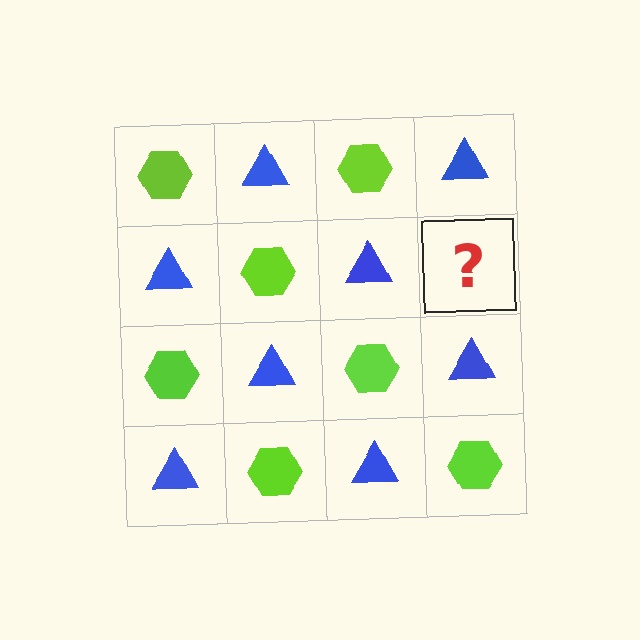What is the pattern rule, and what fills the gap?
The rule is that it alternates lime hexagon and blue triangle in a checkerboard pattern. The gap should be filled with a lime hexagon.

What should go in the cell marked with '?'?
The missing cell should contain a lime hexagon.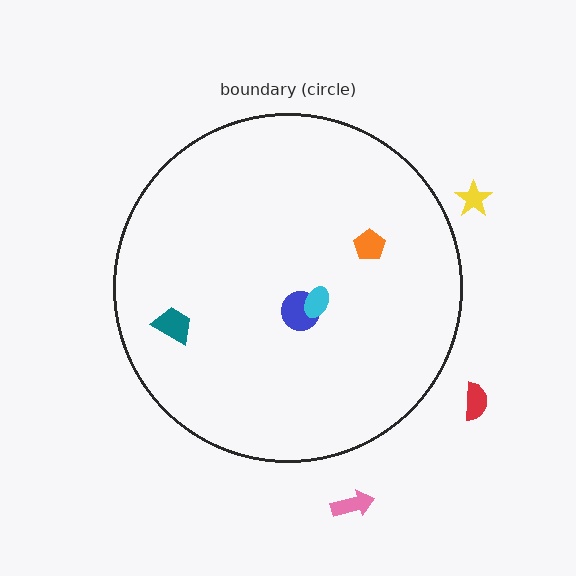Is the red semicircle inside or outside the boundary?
Outside.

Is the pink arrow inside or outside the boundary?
Outside.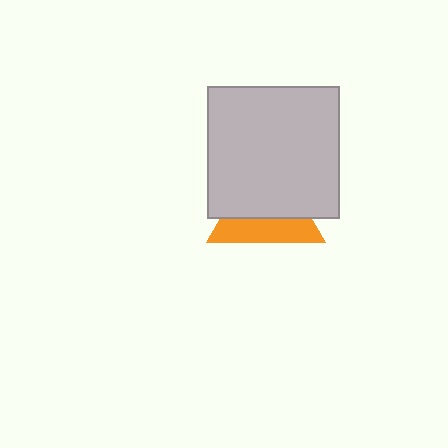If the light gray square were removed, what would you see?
You would see the complete orange triangle.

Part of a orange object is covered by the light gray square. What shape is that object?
It is a triangle.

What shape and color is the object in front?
The object in front is a light gray square.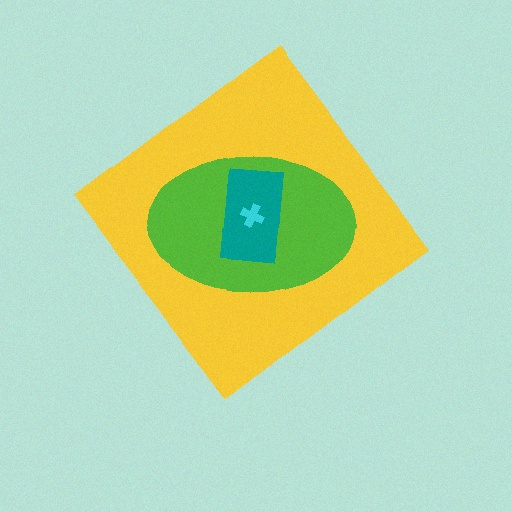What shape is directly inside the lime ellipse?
The teal rectangle.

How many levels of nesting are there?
4.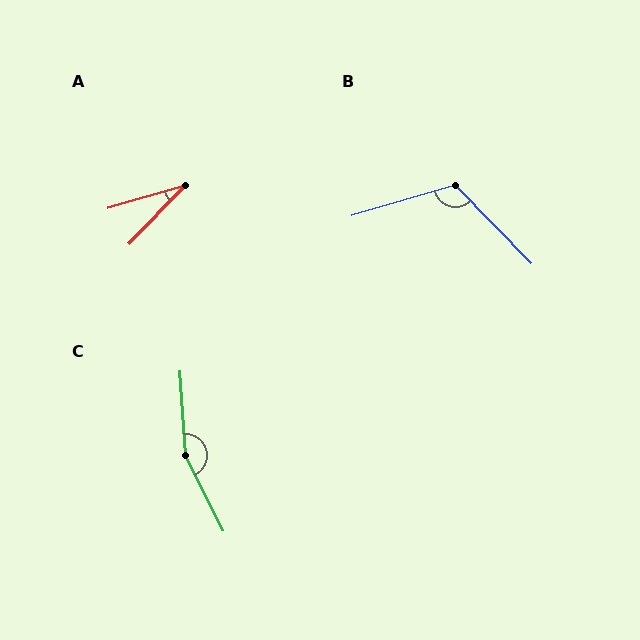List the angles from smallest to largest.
A (30°), B (118°), C (157°).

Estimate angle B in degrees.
Approximately 118 degrees.